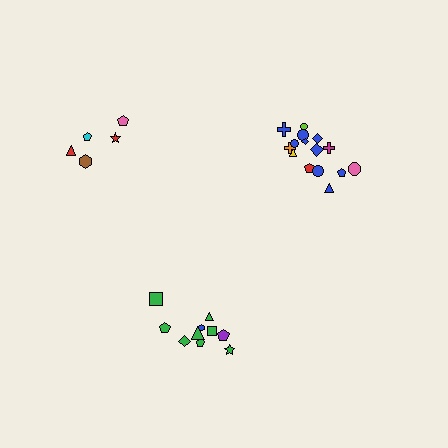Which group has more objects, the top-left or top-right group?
The top-right group.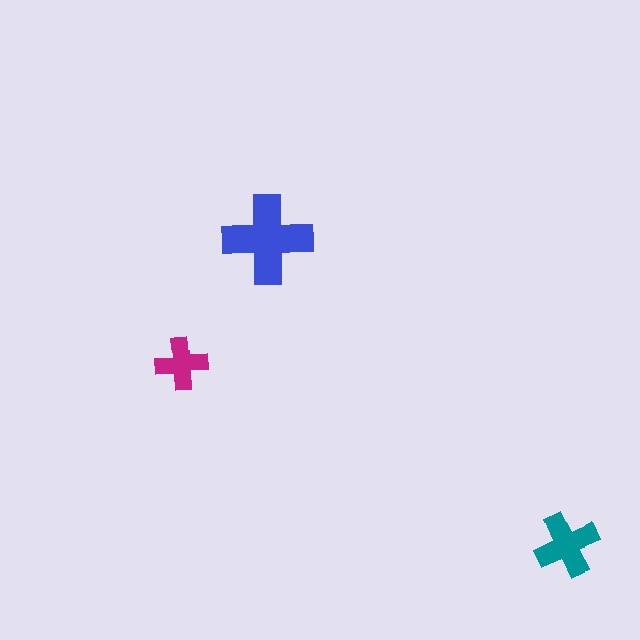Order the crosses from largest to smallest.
the blue one, the teal one, the magenta one.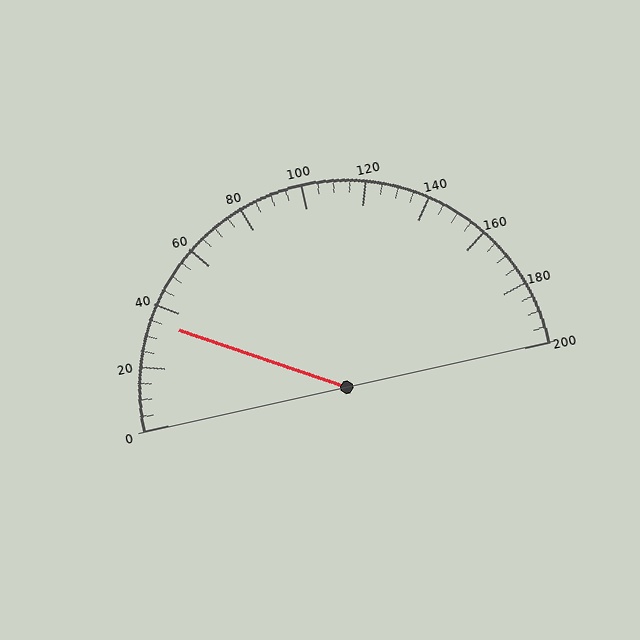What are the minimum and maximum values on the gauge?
The gauge ranges from 0 to 200.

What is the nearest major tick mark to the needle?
The nearest major tick mark is 40.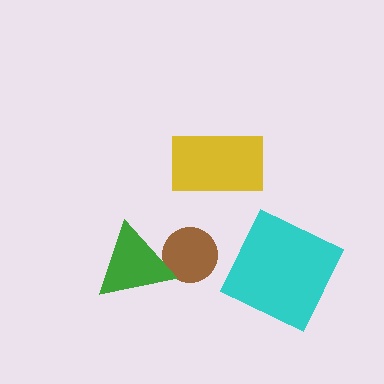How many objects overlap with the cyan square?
0 objects overlap with the cyan square.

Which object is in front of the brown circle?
The green triangle is in front of the brown circle.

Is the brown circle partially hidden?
Yes, it is partially covered by another shape.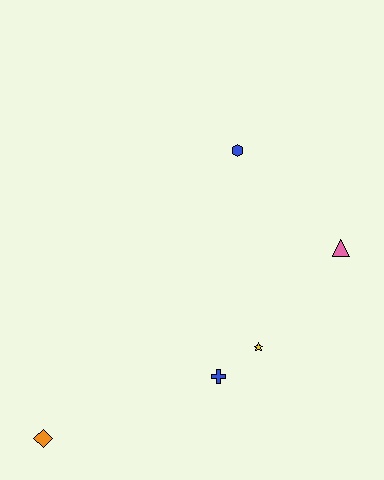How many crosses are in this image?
There is 1 cross.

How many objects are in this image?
There are 5 objects.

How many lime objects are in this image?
There are no lime objects.